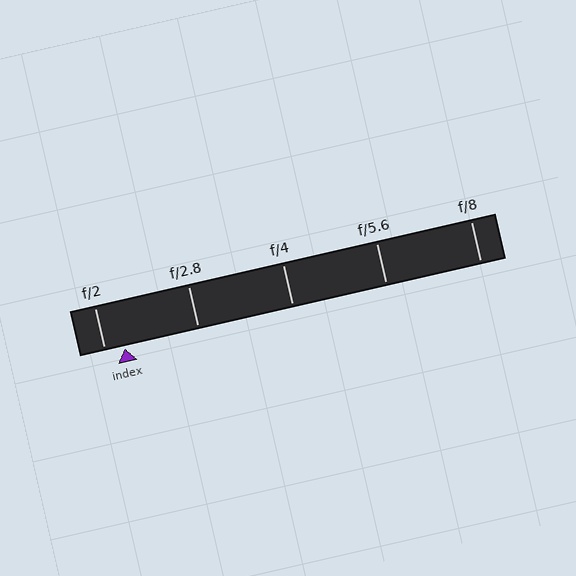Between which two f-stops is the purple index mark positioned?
The index mark is between f/2 and f/2.8.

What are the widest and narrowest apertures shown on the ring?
The widest aperture shown is f/2 and the narrowest is f/8.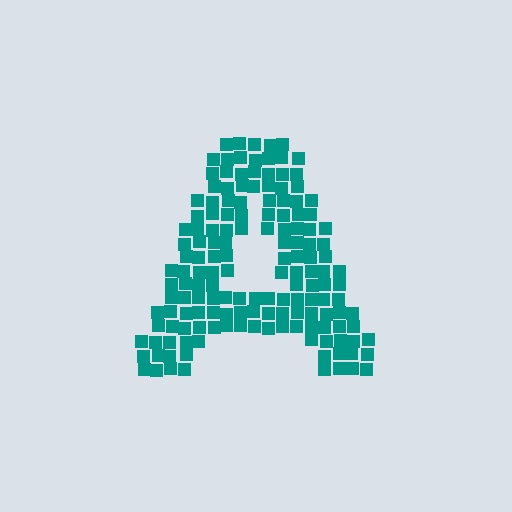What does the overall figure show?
The overall figure shows the letter A.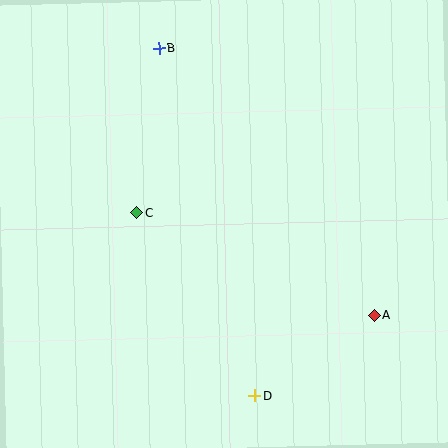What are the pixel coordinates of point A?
Point A is at (375, 316).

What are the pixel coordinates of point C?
Point C is at (136, 213).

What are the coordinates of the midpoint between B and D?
The midpoint between B and D is at (207, 222).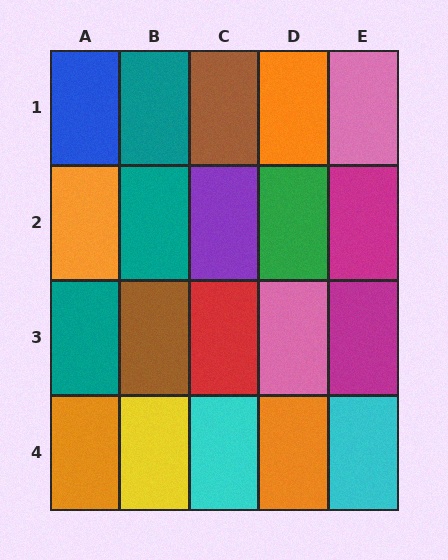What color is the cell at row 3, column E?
Magenta.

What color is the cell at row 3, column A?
Teal.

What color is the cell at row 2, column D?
Green.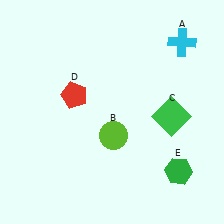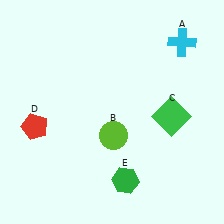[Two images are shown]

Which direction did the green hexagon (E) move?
The green hexagon (E) moved left.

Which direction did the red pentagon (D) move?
The red pentagon (D) moved left.